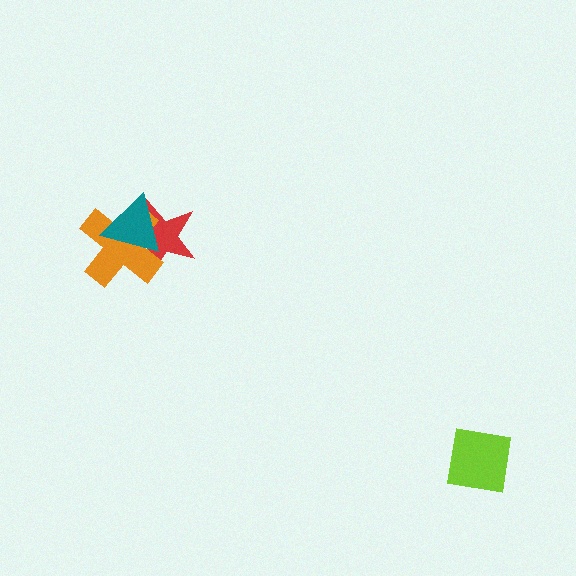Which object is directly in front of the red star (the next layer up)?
The orange cross is directly in front of the red star.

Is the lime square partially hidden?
No, no other shape covers it.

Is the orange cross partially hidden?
Yes, it is partially covered by another shape.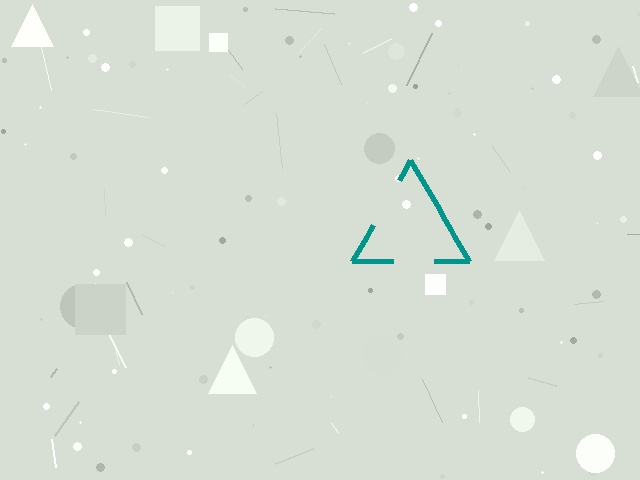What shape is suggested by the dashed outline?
The dashed outline suggests a triangle.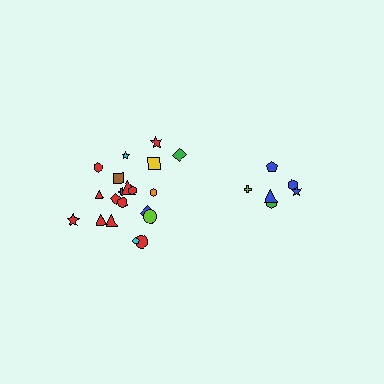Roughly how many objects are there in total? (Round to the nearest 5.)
Roughly 30 objects in total.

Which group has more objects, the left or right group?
The left group.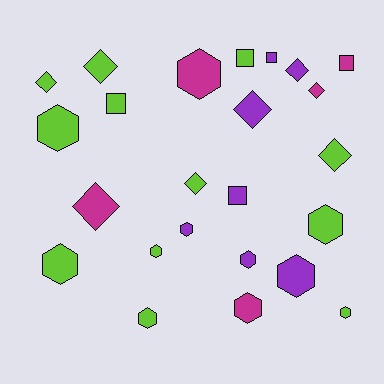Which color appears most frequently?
Lime, with 12 objects.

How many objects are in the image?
There are 24 objects.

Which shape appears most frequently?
Hexagon, with 11 objects.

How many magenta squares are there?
There is 1 magenta square.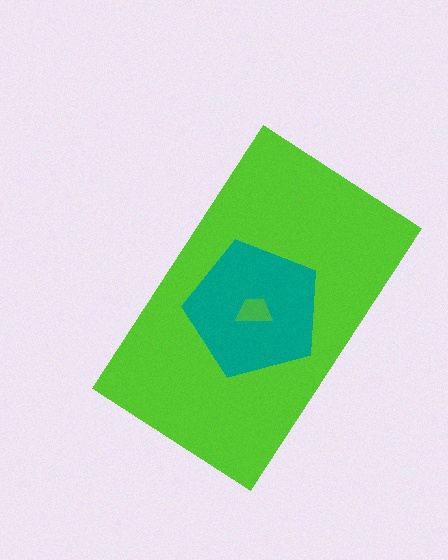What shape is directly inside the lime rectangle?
The teal pentagon.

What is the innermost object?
The green trapezoid.